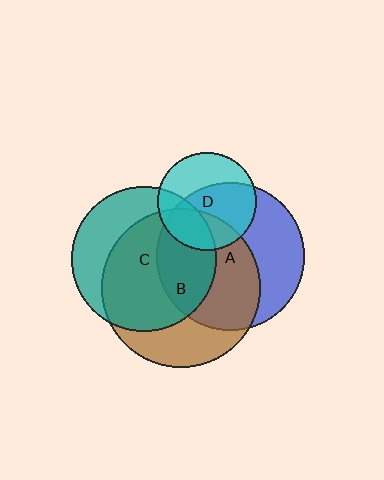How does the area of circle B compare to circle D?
Approximately 2.6 times.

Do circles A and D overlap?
Yes.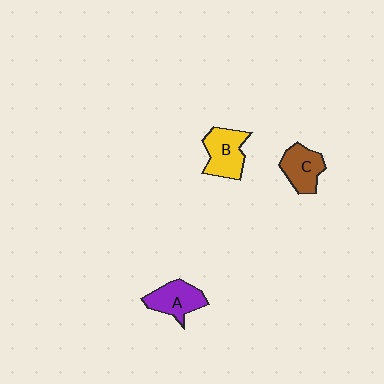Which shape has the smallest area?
Shape C (brown).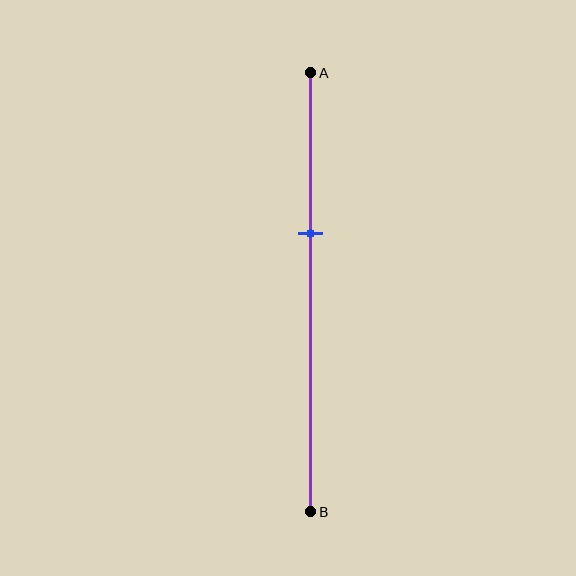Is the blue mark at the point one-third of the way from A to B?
No, the mark is at about 35% from A, not at the 33% one-third point.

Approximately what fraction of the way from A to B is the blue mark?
The blue mark is approximately 35% of the way from A to B.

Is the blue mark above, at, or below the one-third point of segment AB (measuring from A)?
The blue mark is below the one-third point of segment AB.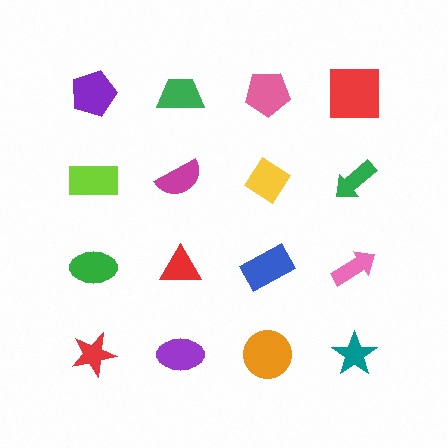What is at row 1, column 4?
A red square.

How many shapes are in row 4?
4 shapes.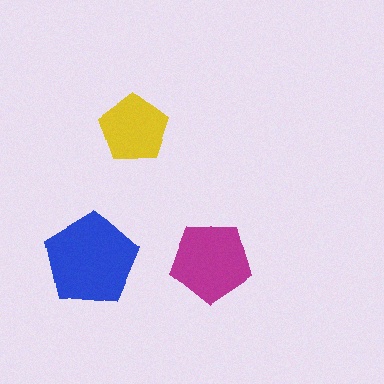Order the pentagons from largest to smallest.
the blue one, the magenta one, the yellow one.